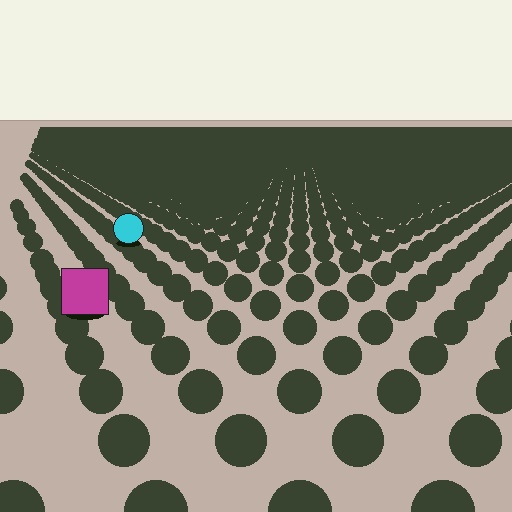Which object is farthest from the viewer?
The cyan circle is farthest from the viewer. It appears smaller and the ground texture around it is denser.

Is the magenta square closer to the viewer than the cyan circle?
Yes. The magenta square is closer — you can tell from the texture gradient: the ground texture is coarser near it.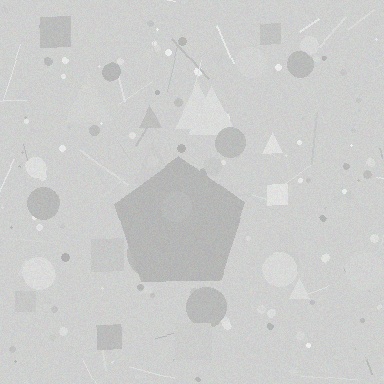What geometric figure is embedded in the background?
A pentagon is embedded in the background.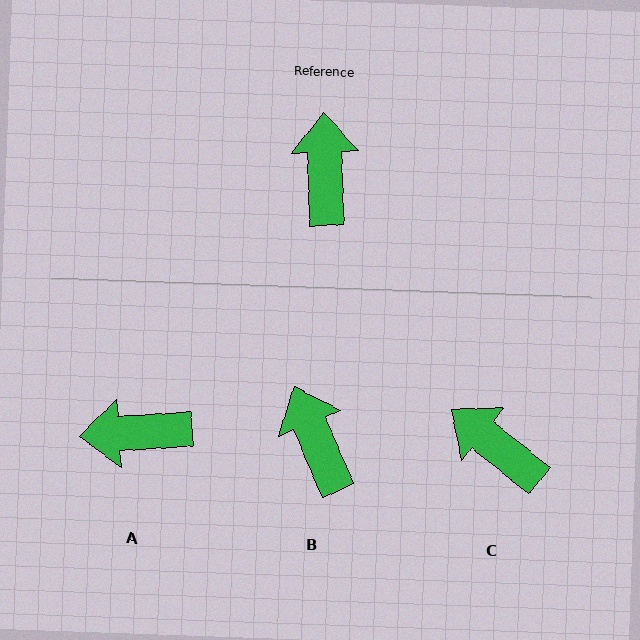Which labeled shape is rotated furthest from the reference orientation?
A, about 92 degrees away.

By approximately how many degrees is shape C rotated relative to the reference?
Approximately 49 degrees counter-clockwise.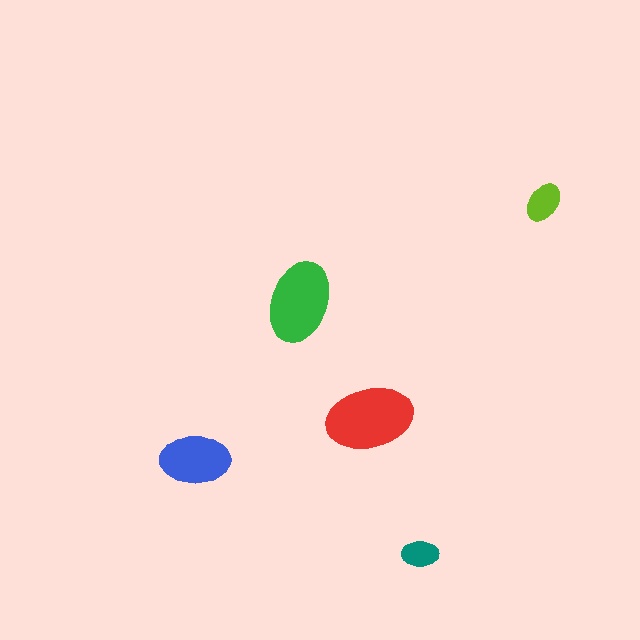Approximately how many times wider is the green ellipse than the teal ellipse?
About 2 times wider.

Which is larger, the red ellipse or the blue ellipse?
The red one.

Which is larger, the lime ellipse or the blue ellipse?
The blue one.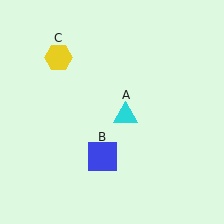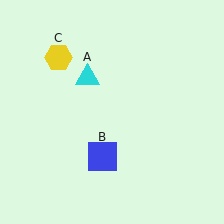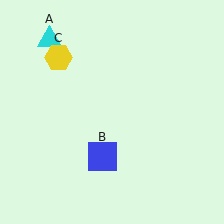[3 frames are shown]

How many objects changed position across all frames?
1 object changed position: cyan triangle (object A).